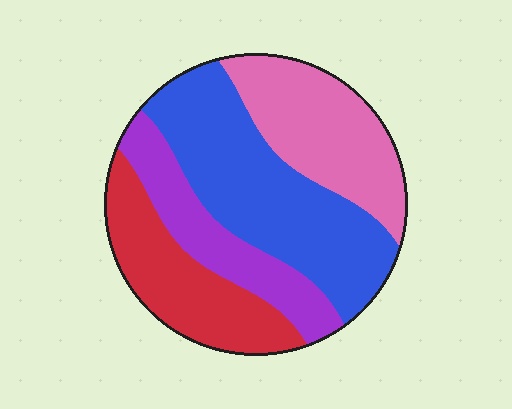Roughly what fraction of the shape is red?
Red takes up about one fifth (1/5) of the shape.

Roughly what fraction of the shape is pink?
Pink takes up about one quarter (1/4) of the shape.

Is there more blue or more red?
Blue.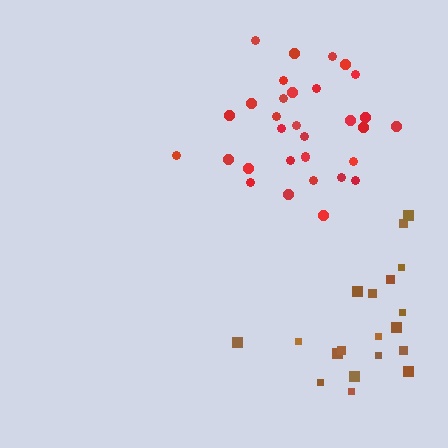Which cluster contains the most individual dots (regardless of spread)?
Red (32).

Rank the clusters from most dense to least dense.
red, brown.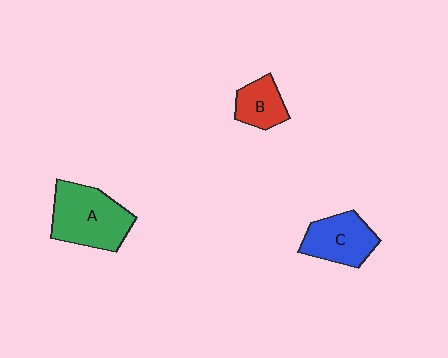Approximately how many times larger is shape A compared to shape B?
Approximately 2.1 times.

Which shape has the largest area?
Shape A (green).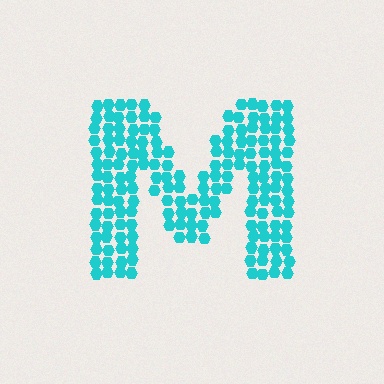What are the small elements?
The small elements are hexagons.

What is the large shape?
The large shape is the letter M.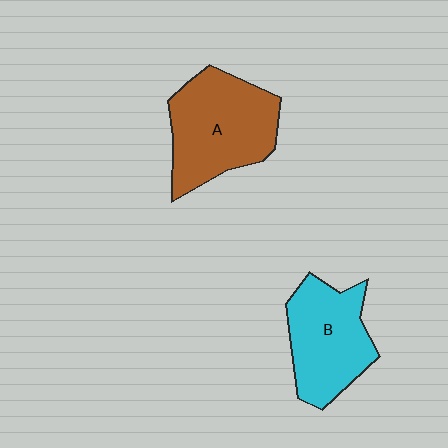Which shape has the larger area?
Shape A (brown).